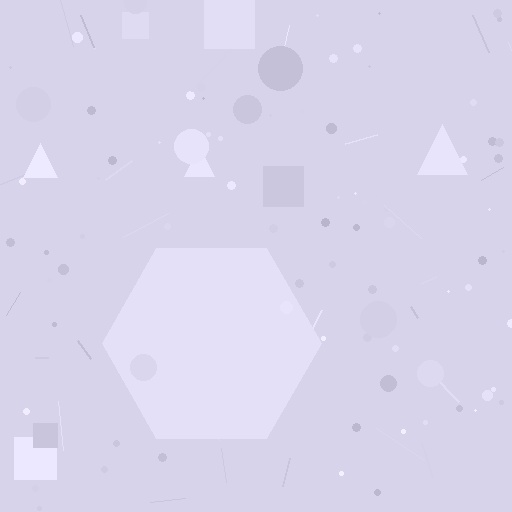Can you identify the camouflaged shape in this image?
The camouflaged shape is a hexagon.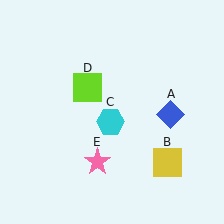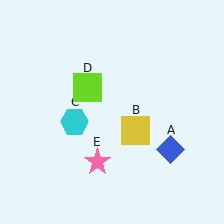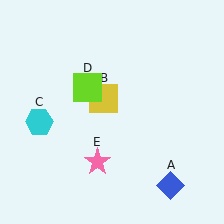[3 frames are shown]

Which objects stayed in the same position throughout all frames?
Lime square (object D) and pink star (object E) remained stationary.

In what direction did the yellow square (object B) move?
The yellow square (object B) moved up and to the left.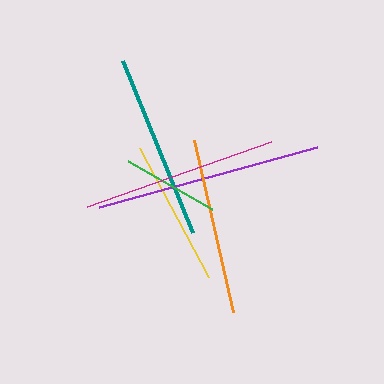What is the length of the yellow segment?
The yellow segment is approximately 146 pixels long.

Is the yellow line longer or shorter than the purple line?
The purple line is longer than the yellow line.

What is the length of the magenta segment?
The magenta segment is approximately 195 pixels long.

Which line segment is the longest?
The purple line is the longest at approximately 227 pixels.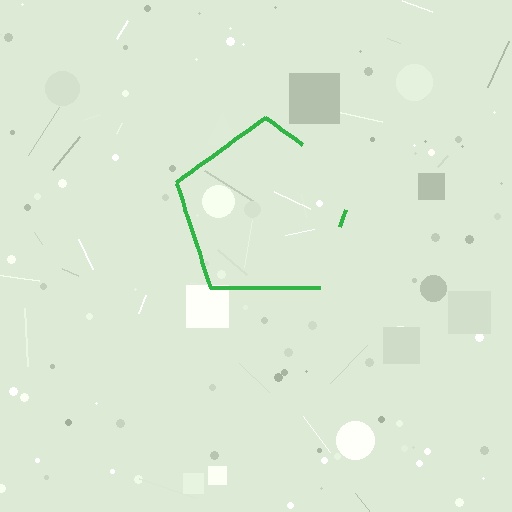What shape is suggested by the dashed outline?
The dashed outline suggests a pentagon.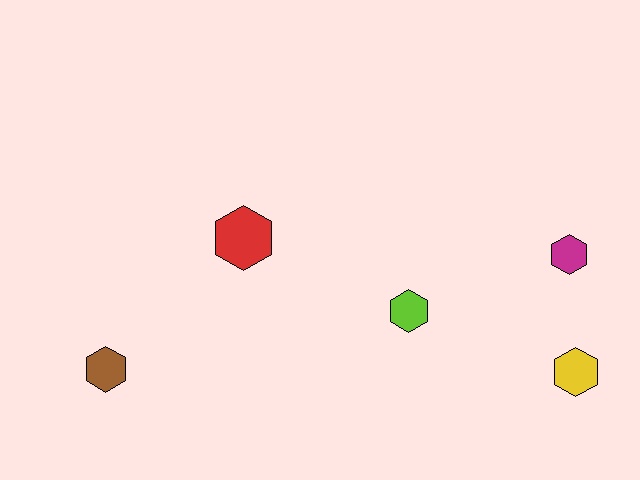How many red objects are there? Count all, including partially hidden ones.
There is 1 red object.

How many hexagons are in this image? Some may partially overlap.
There are 5 hexagons.